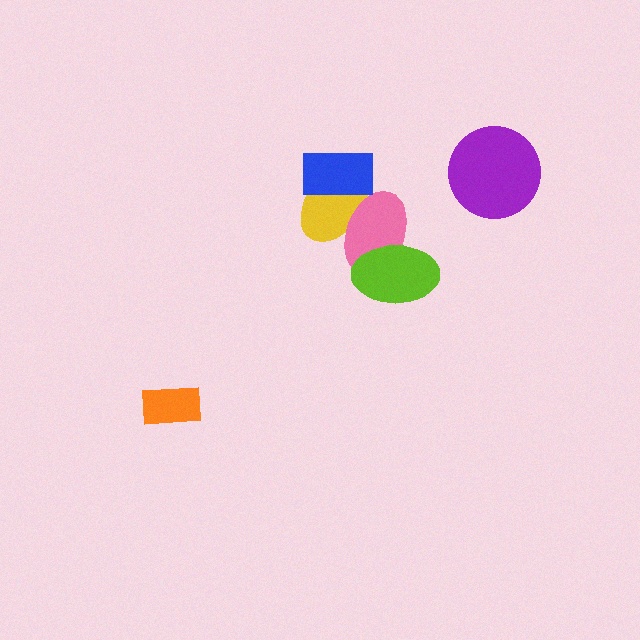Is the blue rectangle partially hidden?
No, no other shape covers it.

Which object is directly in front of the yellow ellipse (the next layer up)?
The pink ellipse is directly in front of the yellow ellipse.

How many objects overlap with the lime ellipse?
1 object overlaps with the lime ellipse.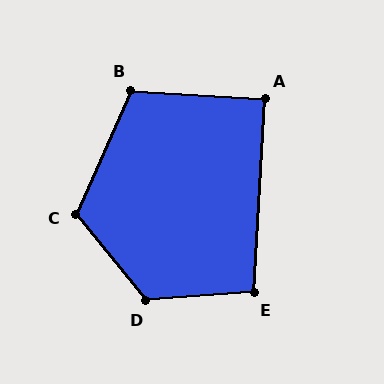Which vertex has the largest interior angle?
D, at approximately 125 degrees.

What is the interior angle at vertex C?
Approximately 117 degrees (obtuse).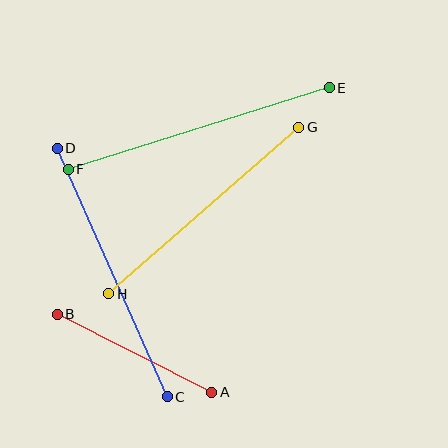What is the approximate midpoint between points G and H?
The midpoint is at approximately (204, 211) pixels.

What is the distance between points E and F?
The distance is approximately 273 pixels.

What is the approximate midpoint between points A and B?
The midpoint is at approximately (135, 353) pixels.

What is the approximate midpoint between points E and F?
The midpoint is at approximately (199, 128) pixels.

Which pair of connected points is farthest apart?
Points E and F are farthest apart.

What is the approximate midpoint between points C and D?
The midpoint is at approximately (112, 273) pixels.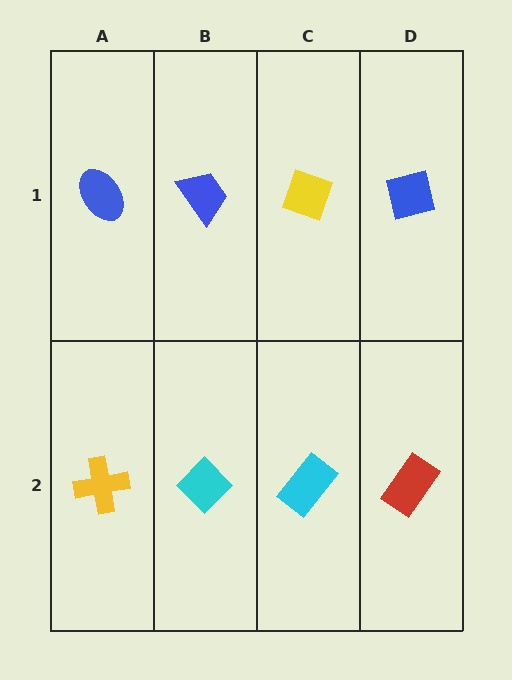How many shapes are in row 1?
4 shapes.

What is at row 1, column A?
A blue ellipse.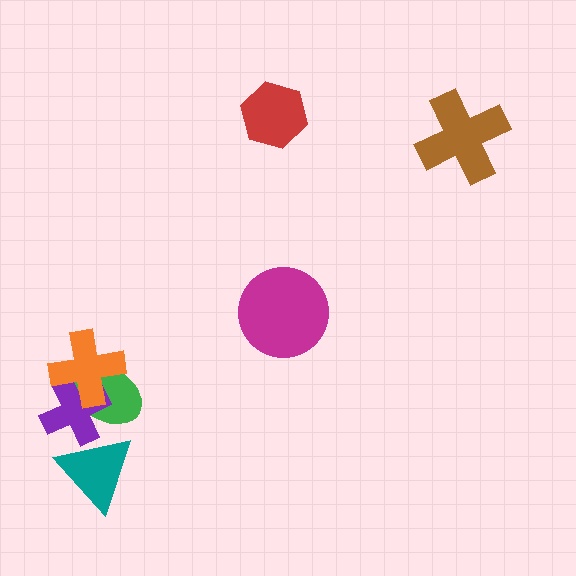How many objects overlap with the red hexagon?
0 objects overlap with the red hexagon.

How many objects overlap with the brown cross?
0 objects overlap with the brown cross.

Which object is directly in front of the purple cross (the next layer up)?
The orange cross is directly in front of the purple cross.